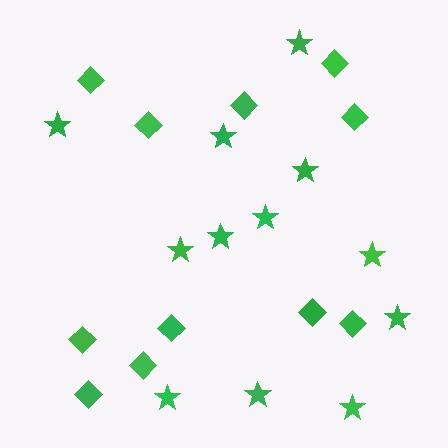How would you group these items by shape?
There are 2 groups: one group of diamonds (11) and one group of stars (12).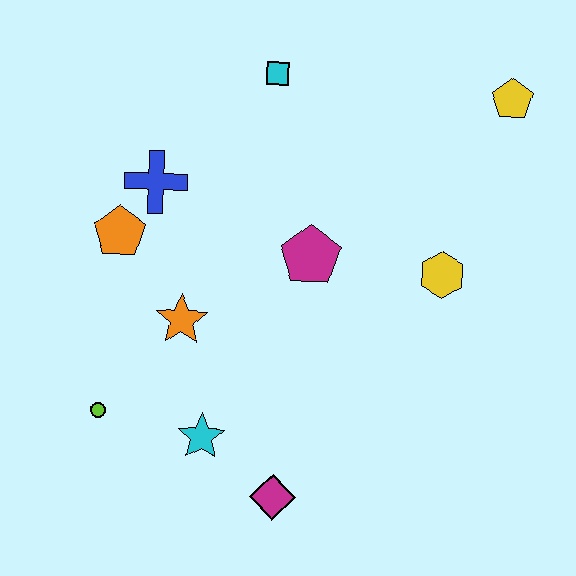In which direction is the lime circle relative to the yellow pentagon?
The lime circle is to the left of the yellow pentagon.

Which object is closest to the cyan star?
The magenta diamond is closest to the cyan star.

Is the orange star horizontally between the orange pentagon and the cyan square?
Yes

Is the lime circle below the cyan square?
Yes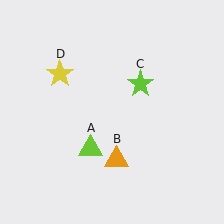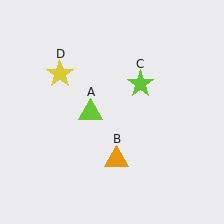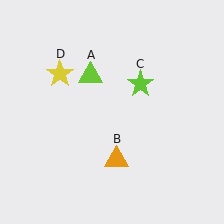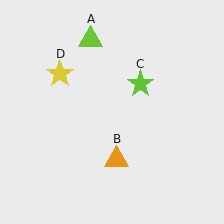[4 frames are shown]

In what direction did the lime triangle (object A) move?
The lime triangle (object A) moved up.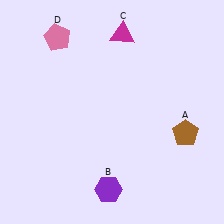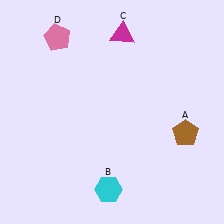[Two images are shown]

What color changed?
The hexagon (B) changed from purple in Image 1 to cyan in Image 2.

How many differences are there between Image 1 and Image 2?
There is 1 difference between the two images.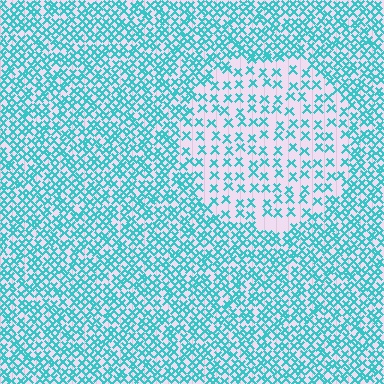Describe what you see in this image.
The image contains small cyan elements arranged at two different densities. A circle-shaped region is visible where the elements are less densely packed than the surrounding area.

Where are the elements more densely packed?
The elements are more densely packed outside the circle boundary.